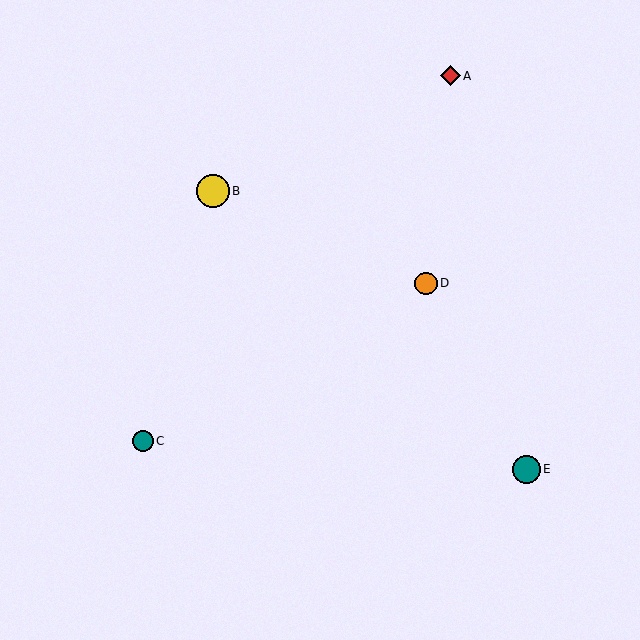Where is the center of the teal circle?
The center of the teal circle is at (143, 441).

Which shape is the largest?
The yellow circle (labeled B) is the largest.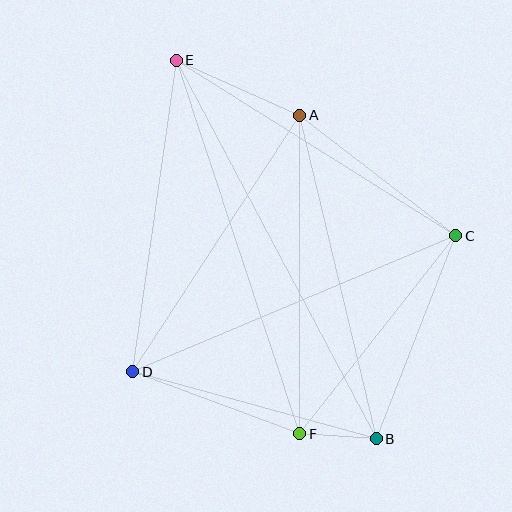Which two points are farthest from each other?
Points B and E are farthest from each other.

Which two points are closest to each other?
Points B and F are closest to each other.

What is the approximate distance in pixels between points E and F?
The distance between E and F is approximately 393 pixels.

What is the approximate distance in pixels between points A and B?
The distance between A and B is approximately 332 pixels.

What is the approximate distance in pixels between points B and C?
The distance between B and C is approximately 218 pixels.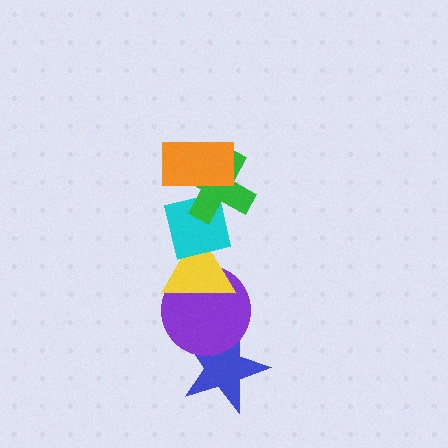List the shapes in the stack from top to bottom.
From top to bottom: the orange rectangle, the green cross, the cyan square, the yellow triangle, the purple circle, the blue star.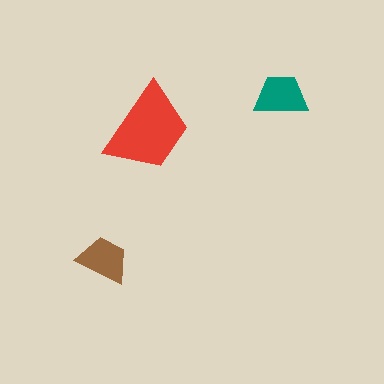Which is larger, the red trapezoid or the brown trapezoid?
The red one.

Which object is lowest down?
The brown trapezoid is bottommost.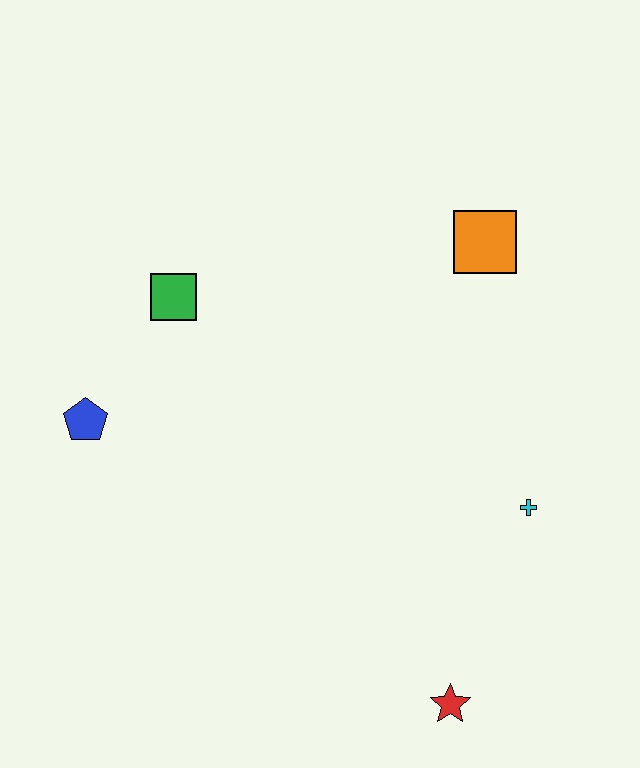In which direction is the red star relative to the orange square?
The red star is below the orange square.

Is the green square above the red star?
Yes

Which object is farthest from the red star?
The green square is farthest from the red star.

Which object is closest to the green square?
The blue pentagon is closest to the green square.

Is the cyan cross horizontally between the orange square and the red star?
No